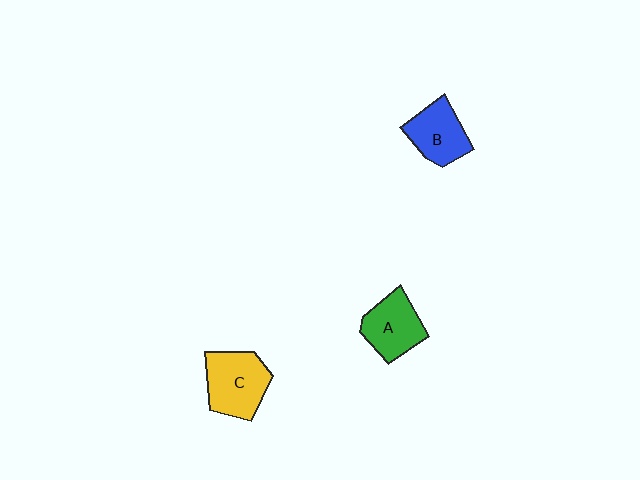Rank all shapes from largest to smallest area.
From largest to smallest: C (yellow), A (green), B (blue).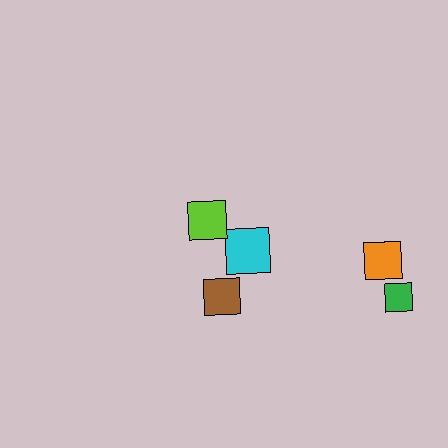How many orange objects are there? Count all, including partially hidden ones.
There is 1 orange object.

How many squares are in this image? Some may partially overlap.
There are 5 squares.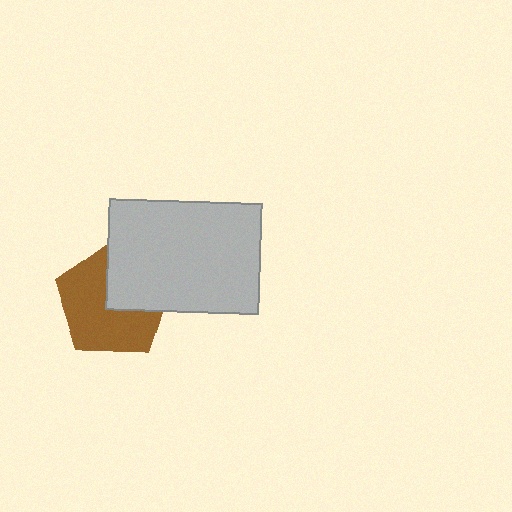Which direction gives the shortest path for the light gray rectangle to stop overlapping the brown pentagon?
Moving toward the upper-right gives the shortest separation.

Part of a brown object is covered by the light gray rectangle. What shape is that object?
It is a pentagon.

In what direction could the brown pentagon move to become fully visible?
The brown pentagon could move toward the lower-left. That would shift it out from behind the light gray rectangle entirely.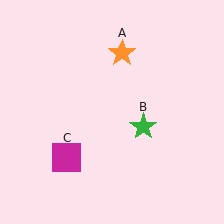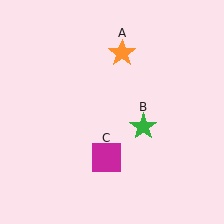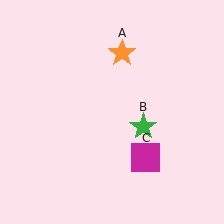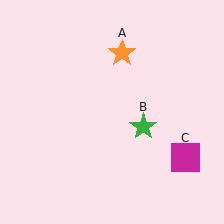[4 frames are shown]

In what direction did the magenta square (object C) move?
The magenta square (object C) moved right.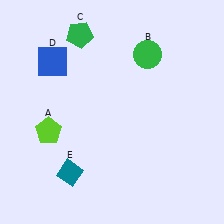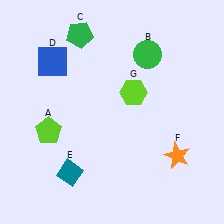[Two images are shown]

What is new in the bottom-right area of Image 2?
An orange star (F) was added in the bottom-right area of Image 2.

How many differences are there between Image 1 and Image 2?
There are 2 differences between the two images.